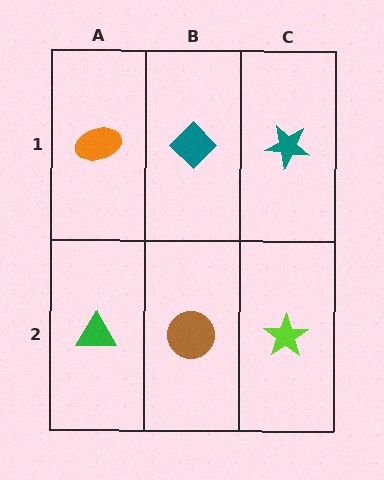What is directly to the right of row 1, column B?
A teal star.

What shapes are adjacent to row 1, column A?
A green triangle (row 2, column A), a teal diamond (row 1, column B).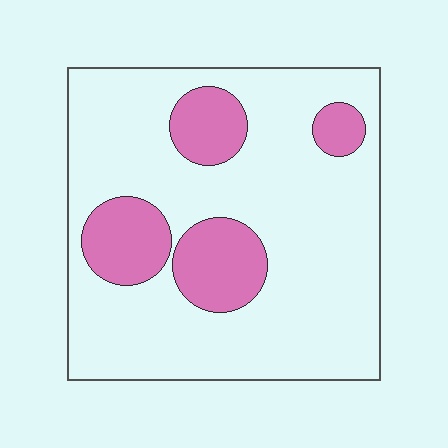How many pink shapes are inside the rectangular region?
4.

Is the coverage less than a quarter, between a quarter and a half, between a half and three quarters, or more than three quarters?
Less than a quarter.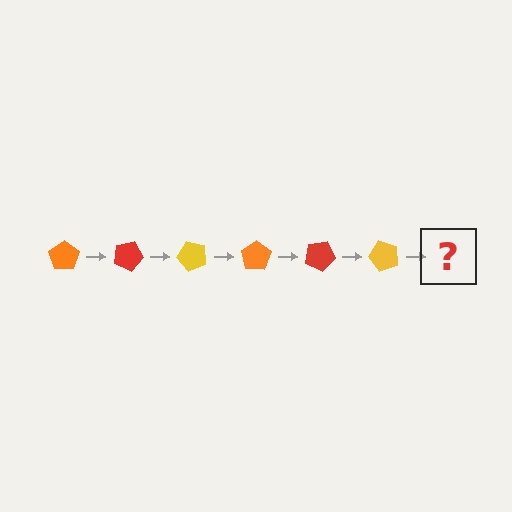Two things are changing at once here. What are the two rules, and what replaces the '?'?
The two rules are that it rotates 25 degrees each step and the color cycles through orange, red, and yellow. The '?' should be an orange pentagon, rotated 150 degrees from the start.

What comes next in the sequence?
The next element should be an orange pentagon, rotated 150 degrees from the start.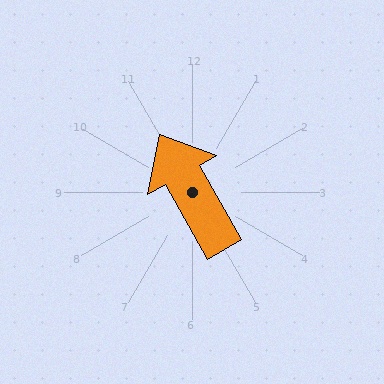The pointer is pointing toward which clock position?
Roughly 11 o'clock.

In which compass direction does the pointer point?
Northwest.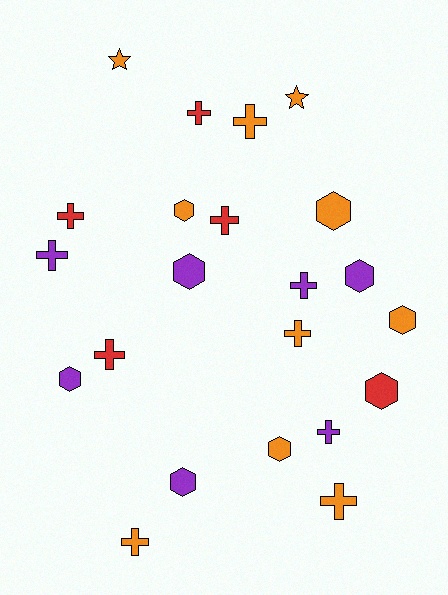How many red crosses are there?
There are 4 red crosses.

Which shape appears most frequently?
Cross, with 11 objects.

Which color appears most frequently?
Orange, with 10 objects.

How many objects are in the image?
There are 22 objects.